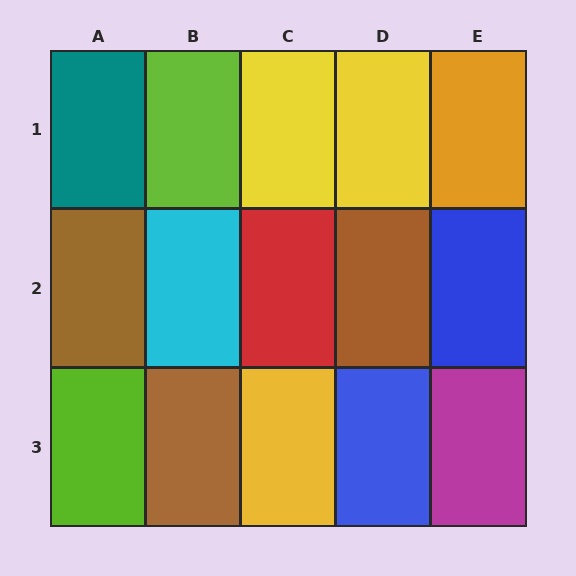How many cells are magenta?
1 cell is magenta.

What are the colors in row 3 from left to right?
Lime, brown, yellow, blue, magenta.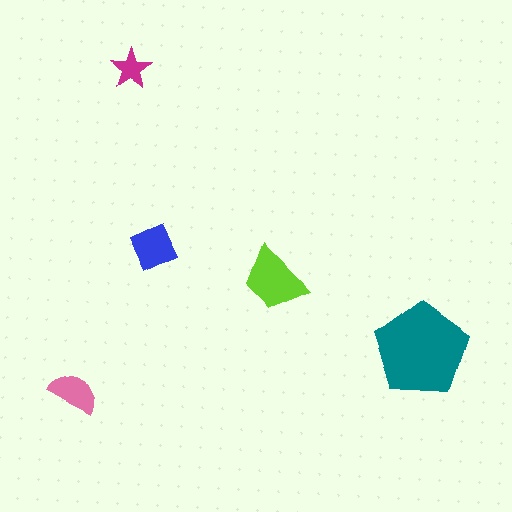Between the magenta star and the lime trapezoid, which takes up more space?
The lime trapezoid.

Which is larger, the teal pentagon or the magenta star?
The teal pentagon.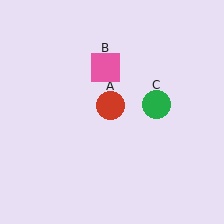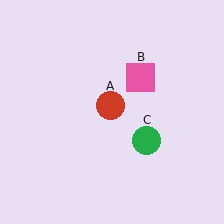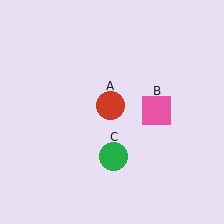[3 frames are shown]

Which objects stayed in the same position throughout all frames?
Red circle (object A) remained stationary.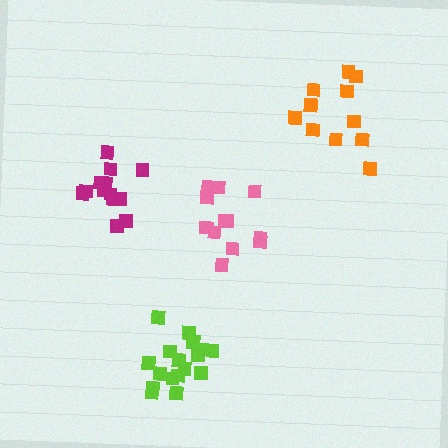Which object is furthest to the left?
The magenta cluster is leftmost.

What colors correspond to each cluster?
The clusters are colored: orange, pink, lime, magenta.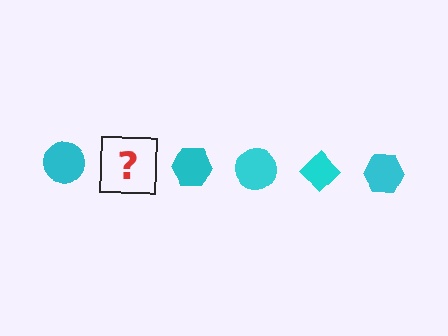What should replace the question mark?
The question mark should be replaced with a cyan diamond.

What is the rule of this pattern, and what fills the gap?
The rule is that the pattern cycles through circle, diamond, hexagon shapes in cyan. The gap should be filled with a cyan diamond.